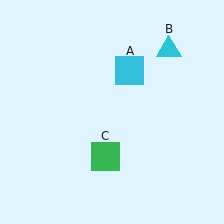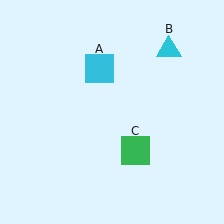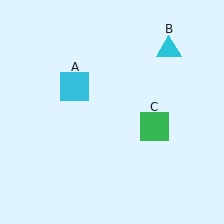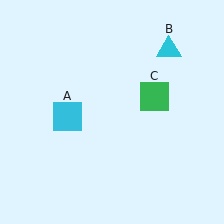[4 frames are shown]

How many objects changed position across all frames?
2 objects changed position: cyan square (object A), green square (object C).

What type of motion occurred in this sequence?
The cyan square (object A), green square (object C) rotated counterclockwise around the center of the scene.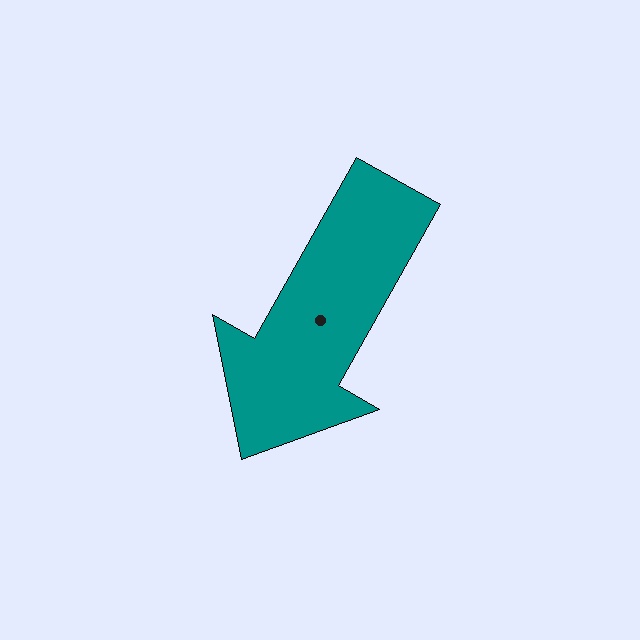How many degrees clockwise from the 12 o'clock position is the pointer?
Approximately 209 degrees.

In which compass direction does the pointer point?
Southwest.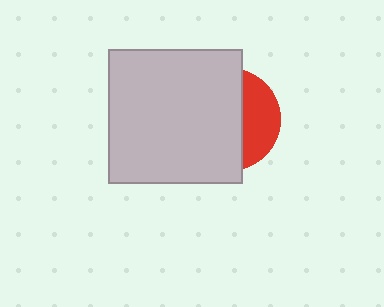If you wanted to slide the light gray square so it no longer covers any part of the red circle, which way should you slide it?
Slide it left — that is the most direct way to separate the two shapes.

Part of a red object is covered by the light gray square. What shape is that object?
It is a circle.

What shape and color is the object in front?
The object in front is a light gray square.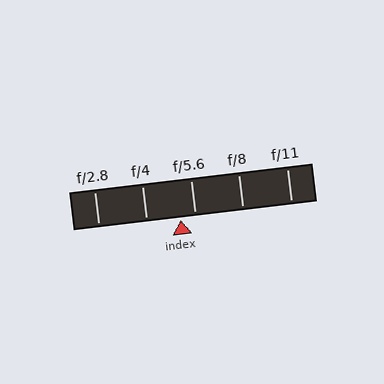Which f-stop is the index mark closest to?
The index mark is closest to f/5.6.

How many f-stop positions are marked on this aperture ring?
There are 5 f-stop positions marked.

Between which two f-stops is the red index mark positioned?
The index mark is between f/4 and f/5.6.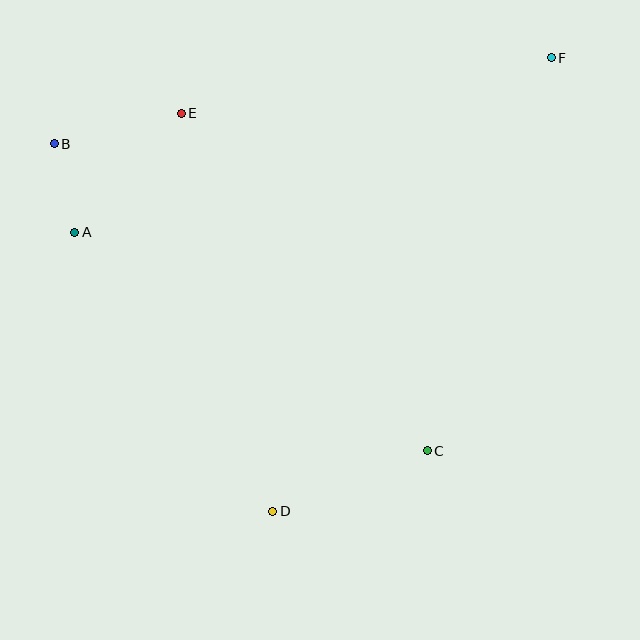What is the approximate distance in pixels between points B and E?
The distance between B and E is approximately 131 pixels.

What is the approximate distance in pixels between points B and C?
The distance between B and C is approximately 483 pixels.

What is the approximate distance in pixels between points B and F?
The distance between B and F is approximately 504 pixels.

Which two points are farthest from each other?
Points D and F are farthest from each other.